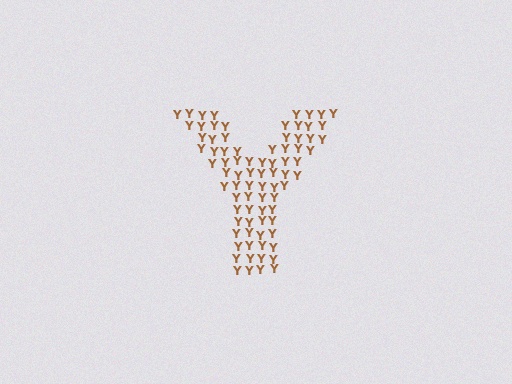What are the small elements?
The small elements are letter Y's.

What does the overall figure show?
The overall figure shows the letter Y.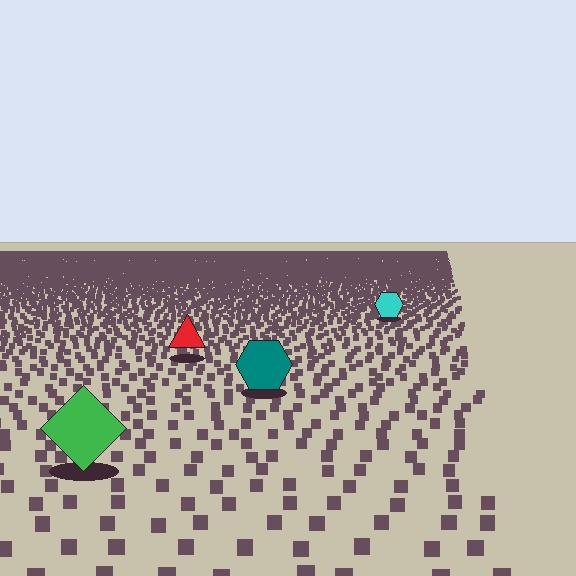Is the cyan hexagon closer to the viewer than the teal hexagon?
No. The teal hexagon is closer — you can tell from the texture gradient: the ground texture is coarser near it.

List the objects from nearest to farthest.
From nearest to farthest: the green diamond, the teal hexagon, the red triangle, the cyan hexagon.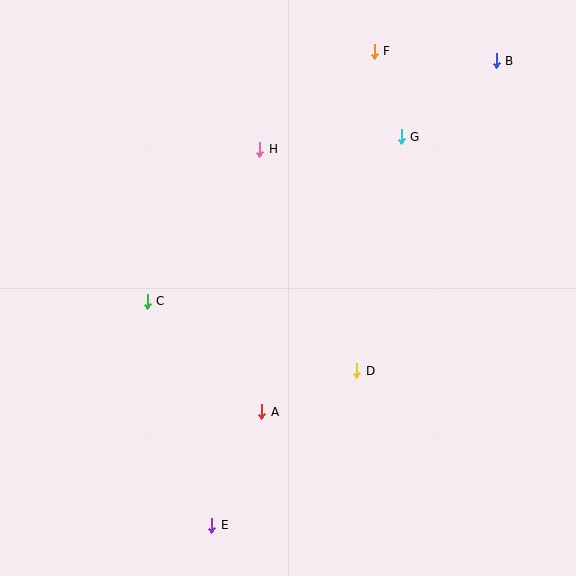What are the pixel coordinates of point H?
Point H is at (260, 149).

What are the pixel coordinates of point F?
Point F is at (374, 51).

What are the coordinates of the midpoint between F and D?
The midpoint between F and D is at (366, 211).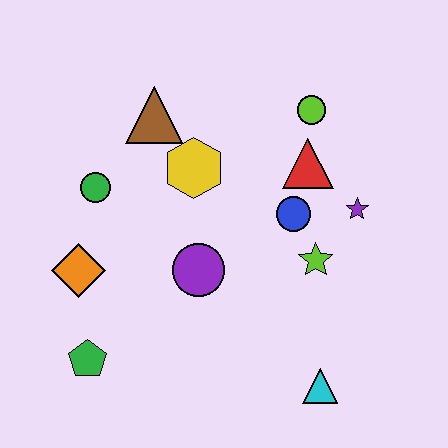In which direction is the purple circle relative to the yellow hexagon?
The purple circle is below the yellow hexagon.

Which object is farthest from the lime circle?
The green pentagon is farthest from the lime circle.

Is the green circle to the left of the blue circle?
Yes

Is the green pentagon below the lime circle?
Yes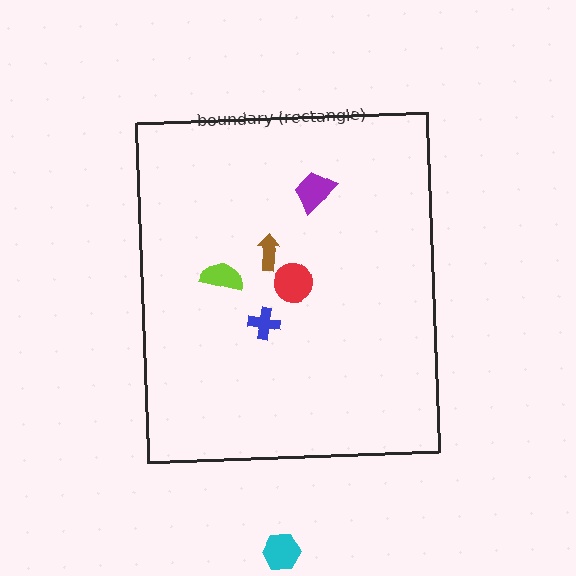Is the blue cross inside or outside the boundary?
Inside.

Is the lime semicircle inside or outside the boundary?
Inside.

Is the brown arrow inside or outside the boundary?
Inside.